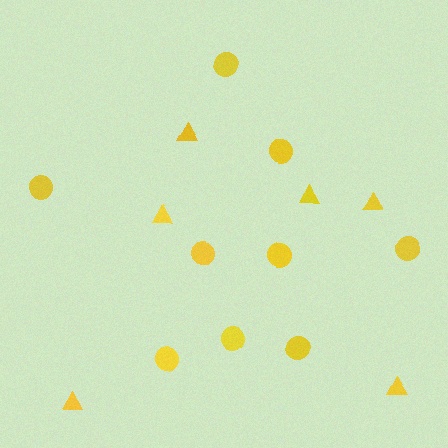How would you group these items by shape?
There are 2 groups: one group of triangles (6) and one group of circles (9).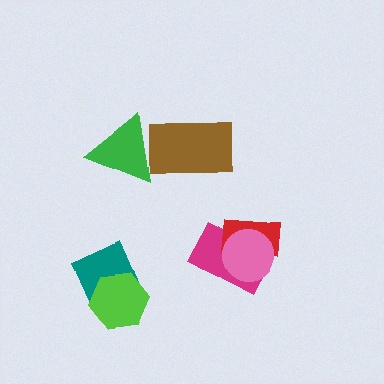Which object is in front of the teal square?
The lime hexagon is in front of the teal square.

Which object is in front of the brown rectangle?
The green triangle is in front of the brown rectangle.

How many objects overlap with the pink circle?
2 objects overlap with the pink circle.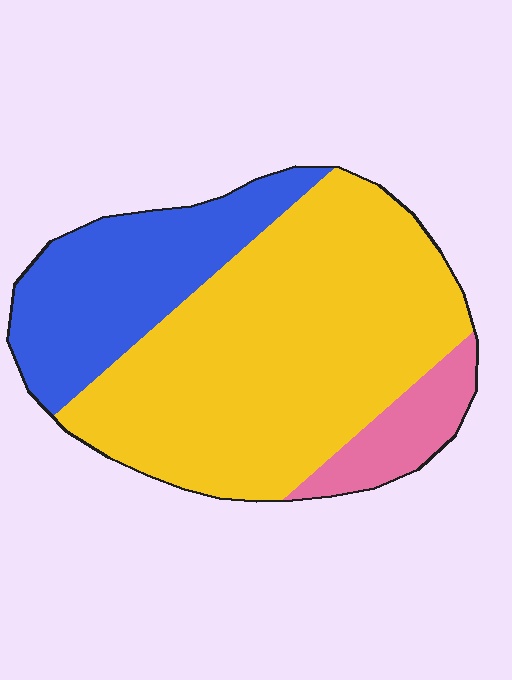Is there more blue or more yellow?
Yellow.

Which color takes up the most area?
Yellow, at roughly 65%.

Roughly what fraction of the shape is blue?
Blue covers roughly 25% of the shape.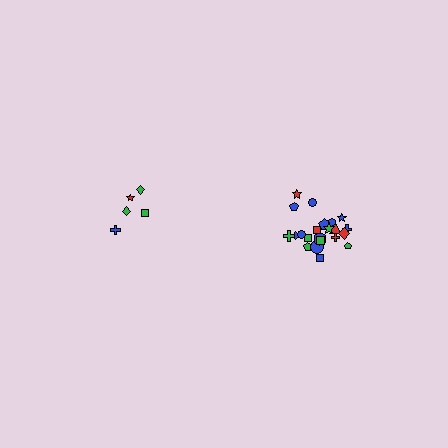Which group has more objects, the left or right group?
The right group.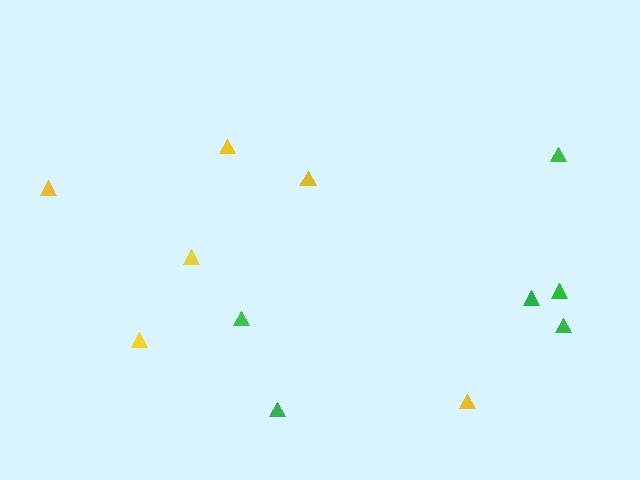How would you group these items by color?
There are 2 groups: one group of green triangles (6) and one group of yellow triangles (6).